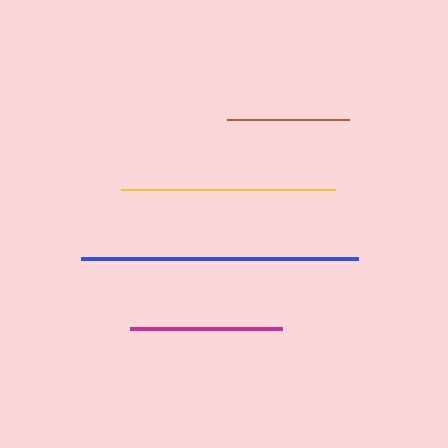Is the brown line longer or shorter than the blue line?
The blue line is longer than the brown line.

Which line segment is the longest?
The blue line is the longest at approximately 277 pixels.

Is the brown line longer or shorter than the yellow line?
The yellow line is longer than the brown line.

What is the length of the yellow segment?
The yellow segment is approximately 215 pixels long.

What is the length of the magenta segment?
The magenta segment is approximately 152 pixels long.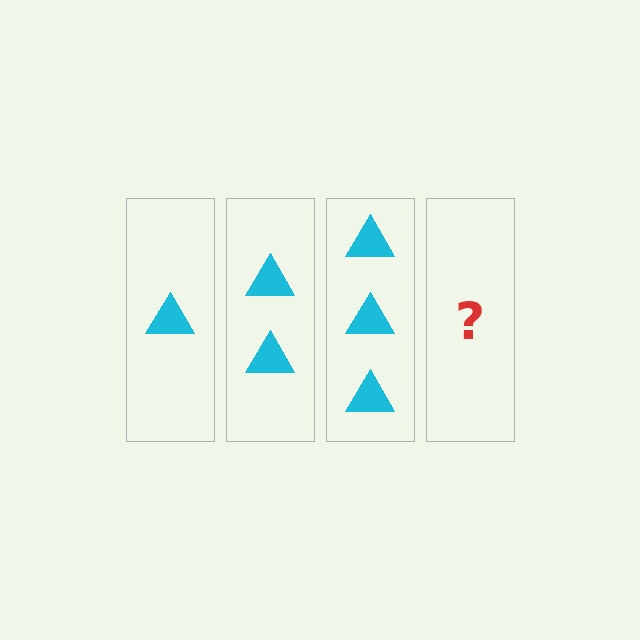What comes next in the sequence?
The next element should be 4 triangles.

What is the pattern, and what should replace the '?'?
The pattern is that each step adds one more triangle. The '?' should be 4 triangles.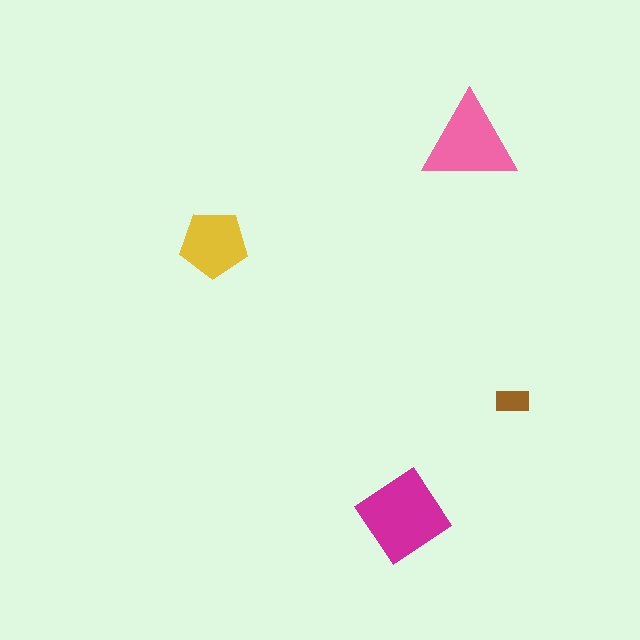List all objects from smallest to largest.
The brown rectangle, the yellow pentagon, the pink triangle, the magenta diamond.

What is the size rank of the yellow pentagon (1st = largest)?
3rd.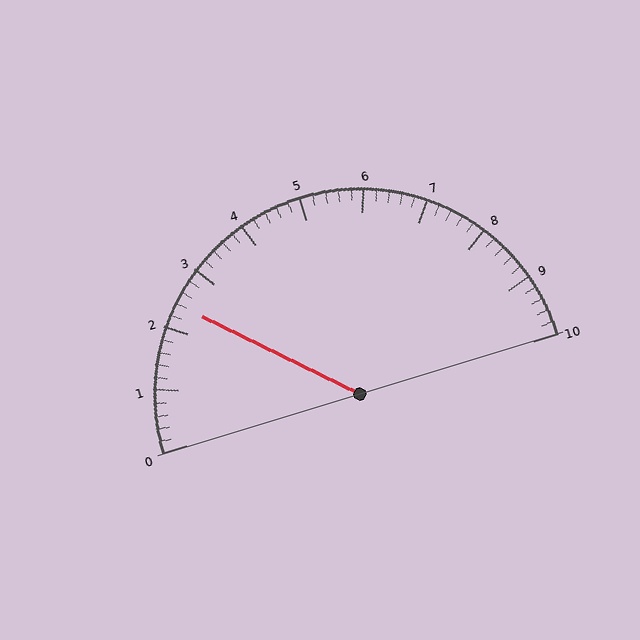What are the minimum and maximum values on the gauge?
The gauge ranges from 0 to 10.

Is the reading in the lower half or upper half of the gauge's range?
The reading is in the lower half of the range (0 to 10).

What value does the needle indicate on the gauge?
The needle indicates approximately 2.4.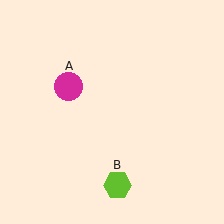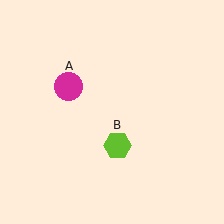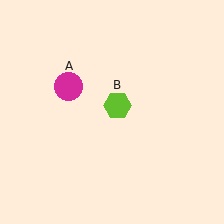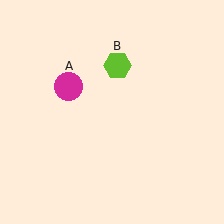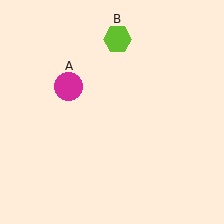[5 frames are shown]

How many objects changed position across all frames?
1 object changed position: lime hexagon (object B).